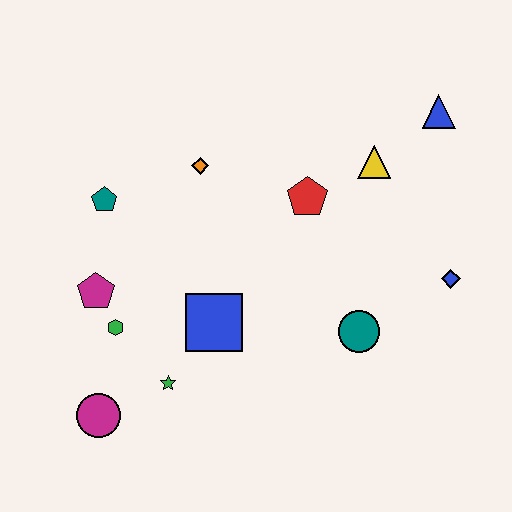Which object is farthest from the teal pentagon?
The blue diamond is farthest from the teal pentagon.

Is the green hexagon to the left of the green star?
Yes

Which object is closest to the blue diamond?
The teal circle is closest to the blue diamond.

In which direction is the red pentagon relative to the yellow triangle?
The red pentagon is to the left of the yellow triangle.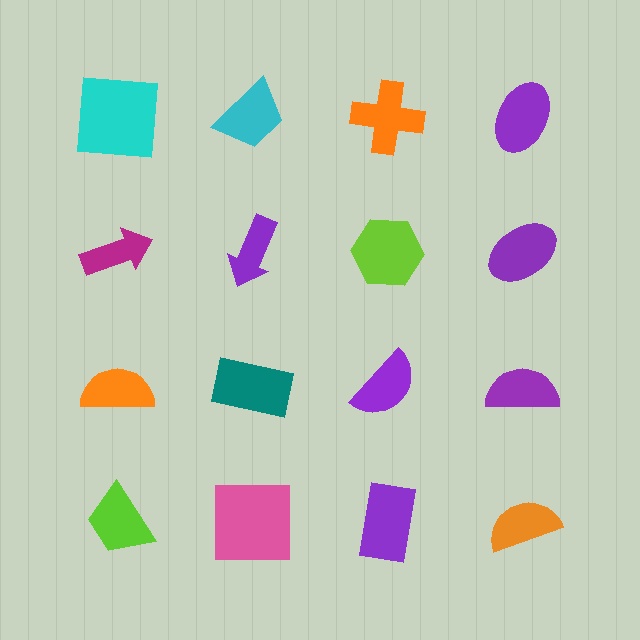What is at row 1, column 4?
A purple ellipse.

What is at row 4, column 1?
A lime trapezoid.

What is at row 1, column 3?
An orange cross.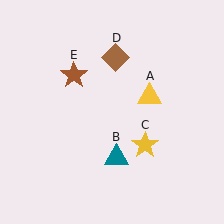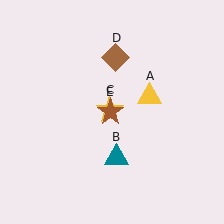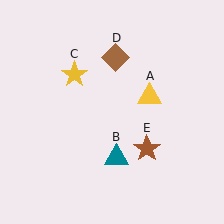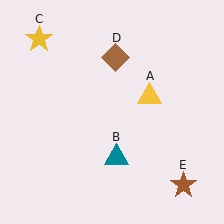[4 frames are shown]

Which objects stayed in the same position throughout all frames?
Yellow triangle (object A) and teal triangle (object B) and brown diamond (object D) remained stationary.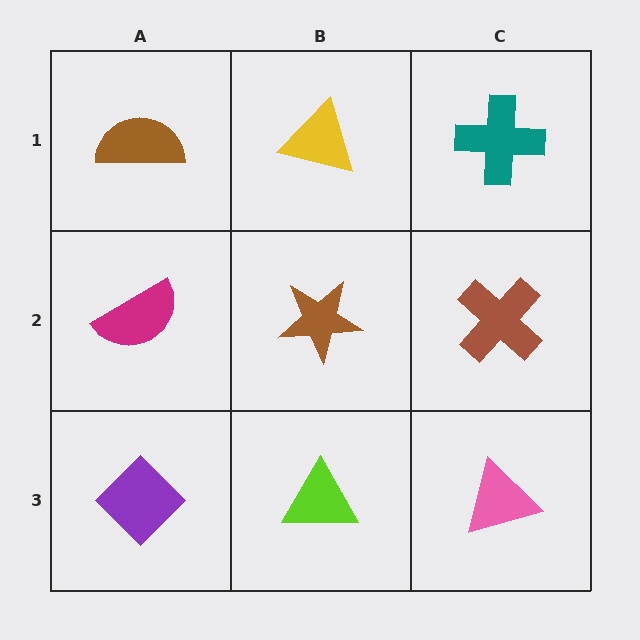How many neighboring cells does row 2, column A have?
3.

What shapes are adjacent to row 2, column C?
A teal cross (row 1, column C), a pink triangle (row 3, column C), a brown star (row 2, column B).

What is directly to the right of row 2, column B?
A brown cross.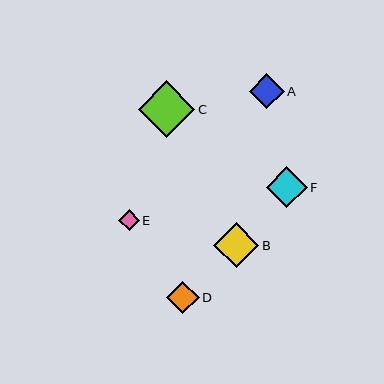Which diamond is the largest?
Diamond C is the largest with a size of approximately 56 pixels.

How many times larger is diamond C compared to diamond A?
Diamond C is approximately 1.6 times the size of diamond A.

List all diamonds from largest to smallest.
From largest to smallest: C, B, F, A, D, E.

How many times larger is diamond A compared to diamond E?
Diamond A is approximately 1.7 times the size of diamond E.